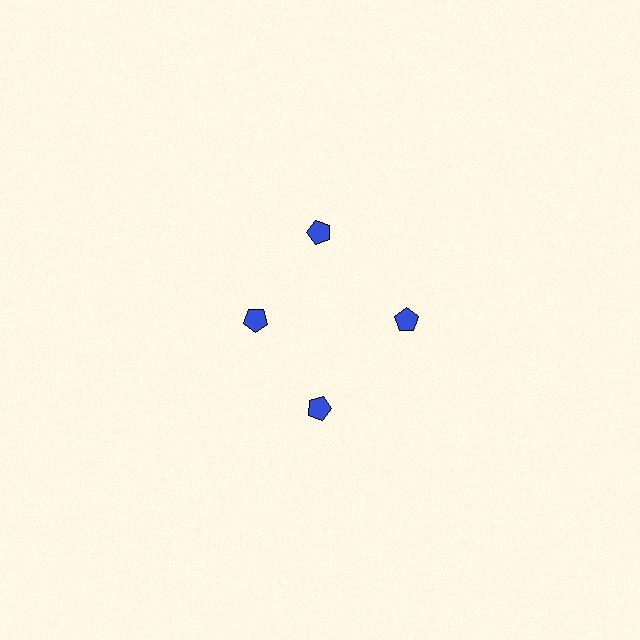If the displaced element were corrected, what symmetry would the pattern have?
It would have 4-fold rotational symmetry — the pattern would map onto itself every 90 degrees.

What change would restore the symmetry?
The symmetry would be restored by moving it outward, back onto the ring so that all 4 pentagons sit at equal angles and equal distance from the center.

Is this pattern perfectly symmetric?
No. The 4 blue pentagons are arranged in a ring, but one element near the 9 o'clock position is pulled inward toward the center, breaking the 4-fold rotational symmetry.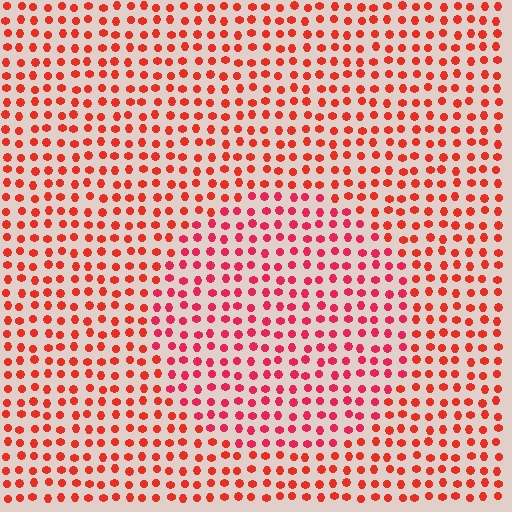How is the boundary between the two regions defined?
The boundary is defined purely by a slight shift in hue (about 19 degrees). Spacing, size, and orientation are identical on both sides.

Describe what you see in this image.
The image is filled with small red elements in a uniform arrangement. A circle-shaped region is visible where the elements are tinted to a slightly different hue, forming a subtle color boundary.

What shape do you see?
I see a circle.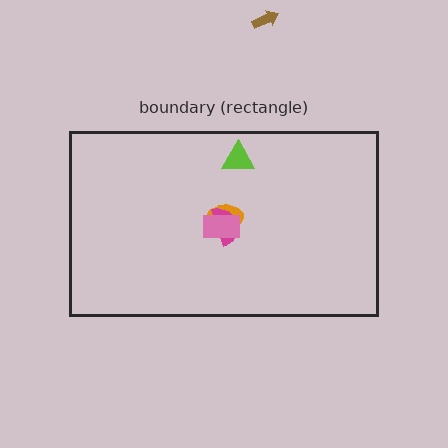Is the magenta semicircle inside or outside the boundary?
Inside.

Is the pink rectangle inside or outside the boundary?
Inside.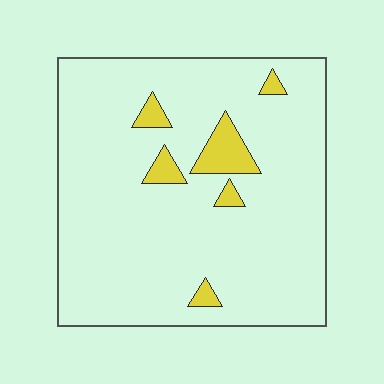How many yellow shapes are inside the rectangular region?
6.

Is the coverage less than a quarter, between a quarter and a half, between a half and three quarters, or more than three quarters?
Less than a quarter.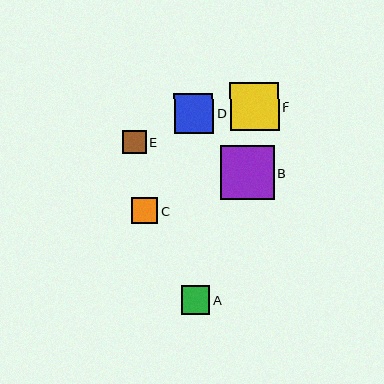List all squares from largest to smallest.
From largest to smallest: B, F, D, A, C, E.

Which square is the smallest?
Square E is the smallest with a size of approximately 23 pixels.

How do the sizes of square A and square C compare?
Square A and square C are approximately the same size.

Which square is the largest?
Square B is the largest with a size of approximately 54 pixels.